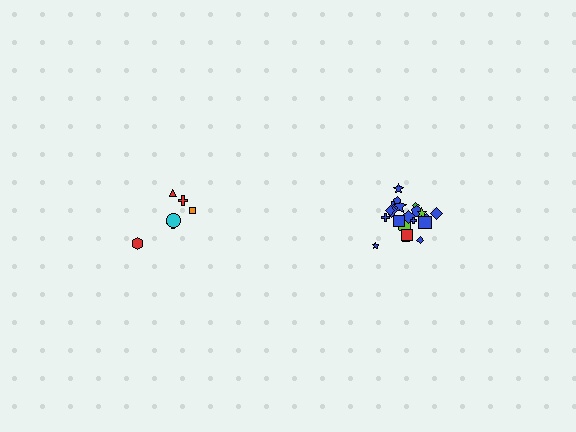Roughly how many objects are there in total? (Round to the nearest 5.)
Roughly 30 objects in total.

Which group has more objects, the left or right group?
The right group.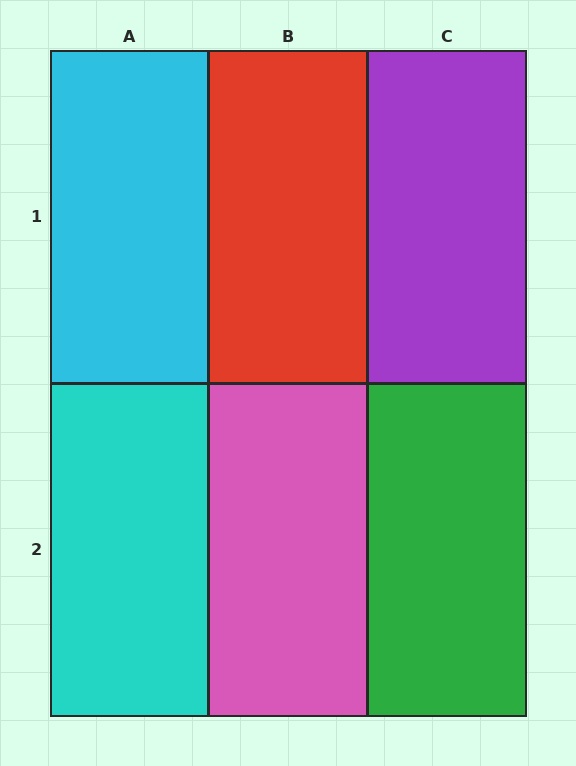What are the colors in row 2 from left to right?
Cyan, pink, green.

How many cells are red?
1 cell is red.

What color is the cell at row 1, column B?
Red.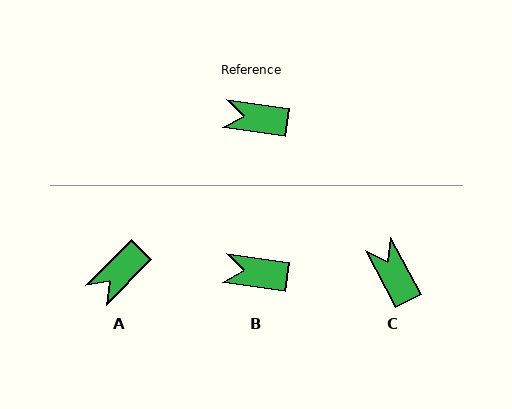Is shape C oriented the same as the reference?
No, it is off by about 54 degrees.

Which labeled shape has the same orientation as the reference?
B.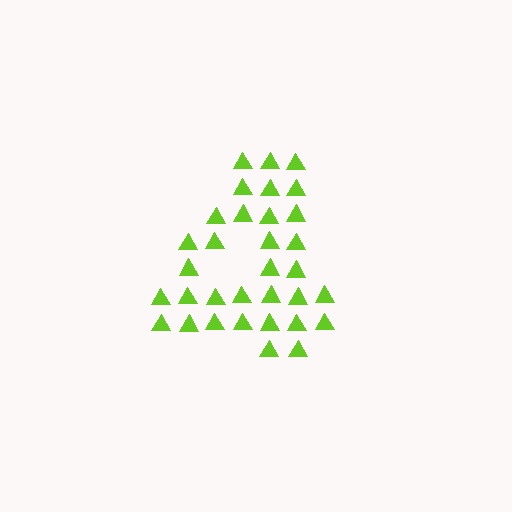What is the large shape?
The large shape is the digit 4.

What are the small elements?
The small elements are triangles.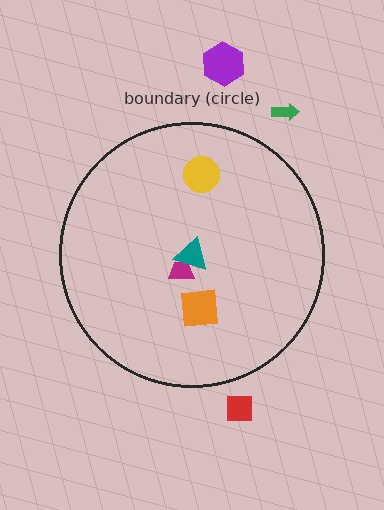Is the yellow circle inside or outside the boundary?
Inside.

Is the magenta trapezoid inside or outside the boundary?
Inside.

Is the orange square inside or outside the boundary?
Inside.